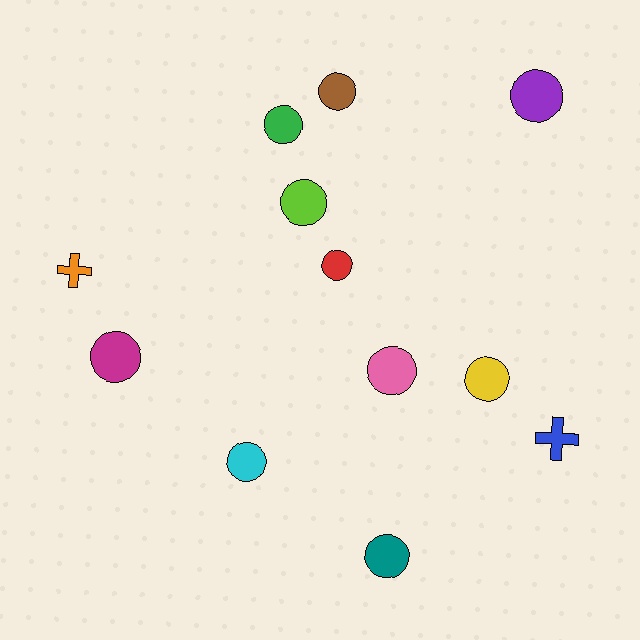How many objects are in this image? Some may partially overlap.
There are 12 objects.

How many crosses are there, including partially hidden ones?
There are 2 crosses.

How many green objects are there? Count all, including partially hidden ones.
There is 1 green object.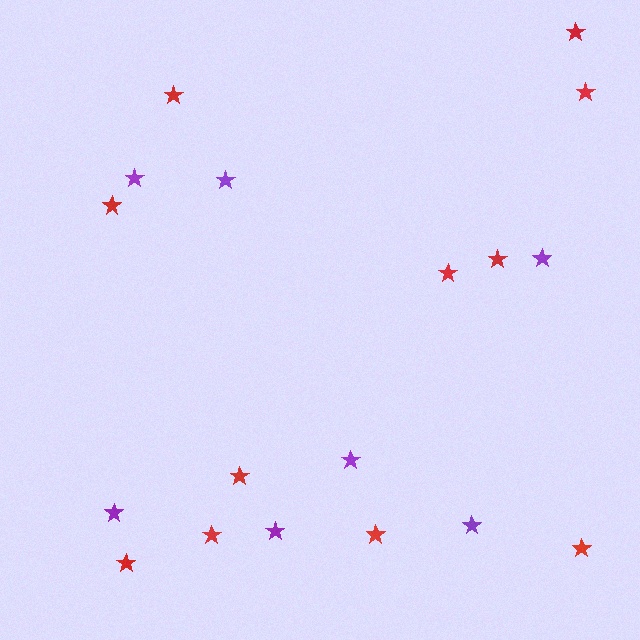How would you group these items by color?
There are 2 groups: one group of red stars (11) and one group of purple stars (7).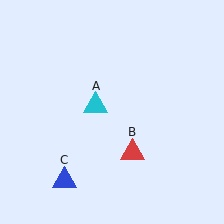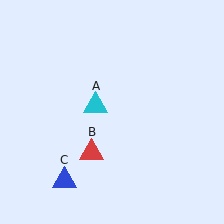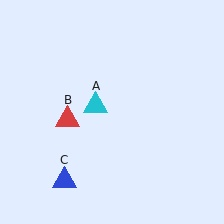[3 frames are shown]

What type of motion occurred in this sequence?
The red triangle (object B) rotated clockwise around the center of the scene.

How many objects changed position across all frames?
1 object changed position: red triangle (object B).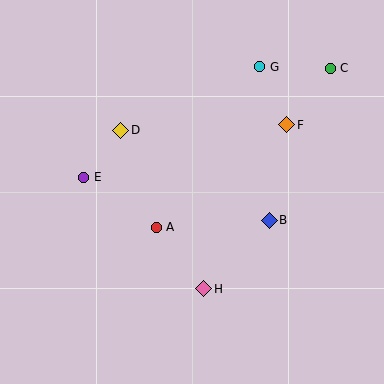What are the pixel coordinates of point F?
Point F is at (287, 125).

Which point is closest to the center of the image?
Point A at (156, 227) is closest to the center.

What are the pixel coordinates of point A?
Point A is at (156, 227).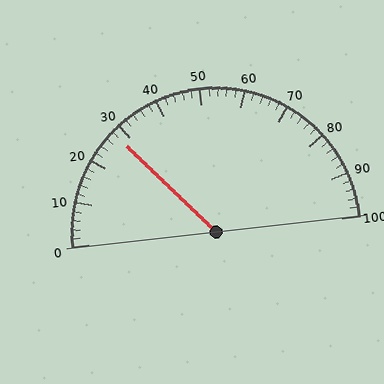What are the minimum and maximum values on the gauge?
The gauge ranges from 0 to 100.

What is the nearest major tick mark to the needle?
The nearest major tick mark is 30.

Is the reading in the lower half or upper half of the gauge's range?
The reading is in the lower half of the range (0 to 100).